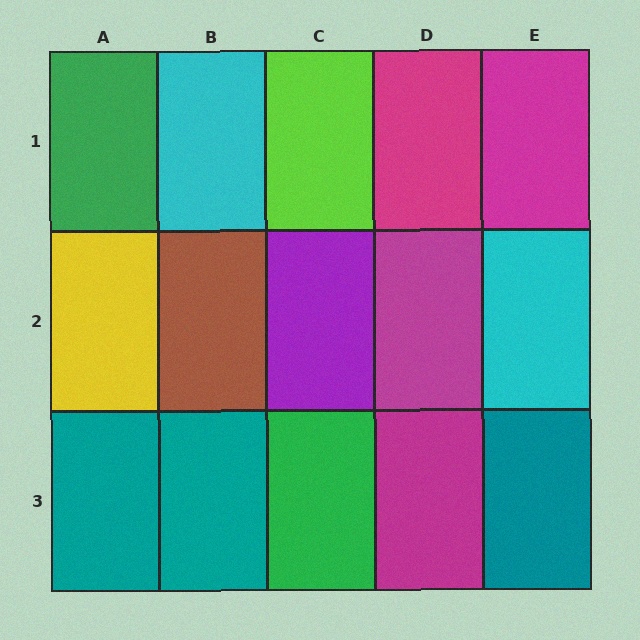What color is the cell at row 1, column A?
Green.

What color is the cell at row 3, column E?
Teal.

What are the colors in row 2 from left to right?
Yellow, brown, purple, magenta, cyan.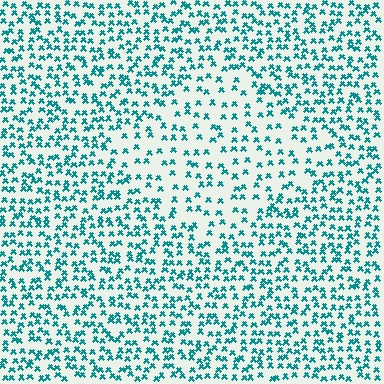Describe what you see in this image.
The image contains small teal elements arranged at two different densities. A diamond-shaped region is visible where the elements are less densely packed than the surrounding area.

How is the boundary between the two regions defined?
The boundary is defined by a change in element density (approximately 1.8x ratio). All elements are the same color, size, and shape.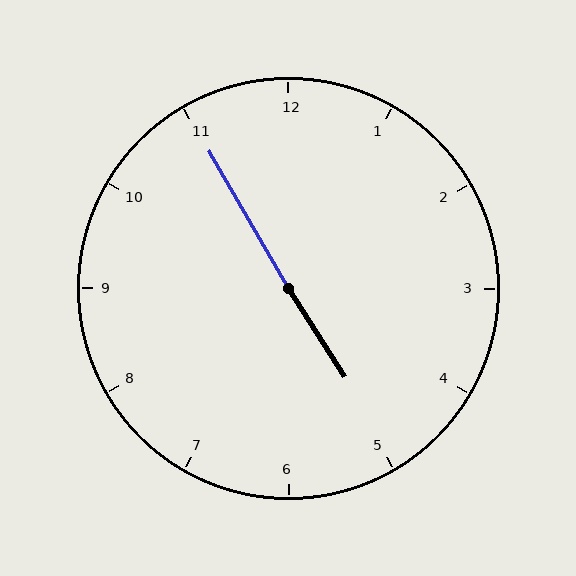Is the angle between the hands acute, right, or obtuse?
It is obtuse.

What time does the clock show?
4:55.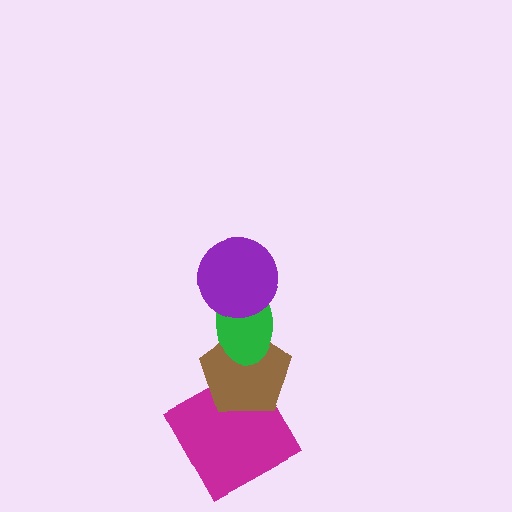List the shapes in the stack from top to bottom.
From top to bottom: the purple circle, the green ellipse, the brown pentagon, the magenta square.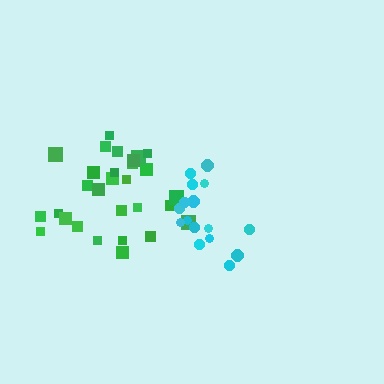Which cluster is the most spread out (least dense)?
Green.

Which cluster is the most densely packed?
Cyan.